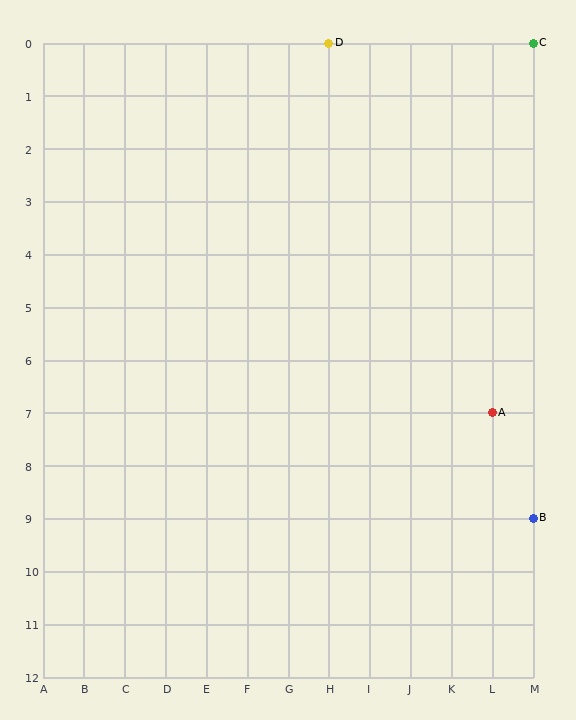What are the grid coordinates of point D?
Point D is at grid coordinates (H, 0).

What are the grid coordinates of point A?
Point A is at grid coordinates (L, 7).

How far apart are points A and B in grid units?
Points A and B are 1 column and 2 rows apart (about 2.2 grid units diagonally).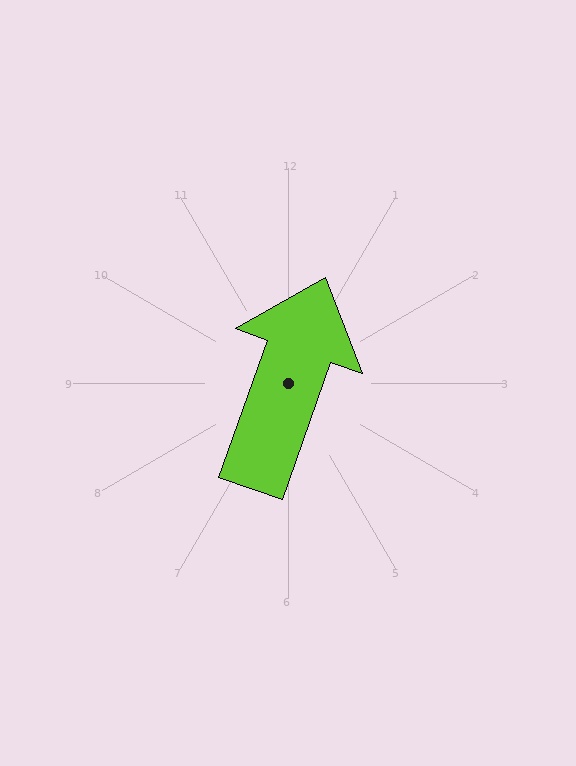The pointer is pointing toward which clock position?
Roughly 1 o'clock.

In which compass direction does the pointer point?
North.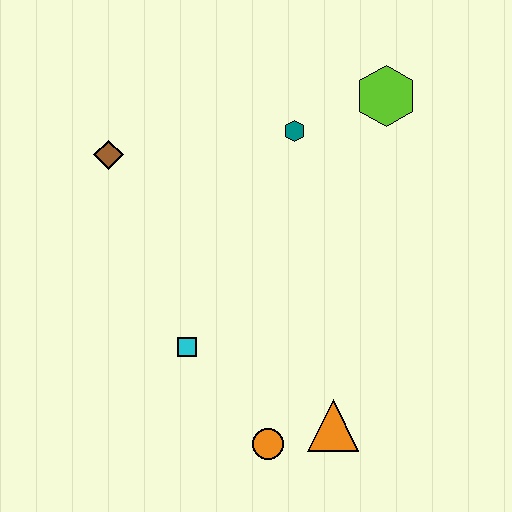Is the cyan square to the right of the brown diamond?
Yes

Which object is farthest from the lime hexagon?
The orange circle is farthest from the lime hexagon.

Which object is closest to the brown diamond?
The teal hexagon is closest to the brown diamond.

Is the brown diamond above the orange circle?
Yes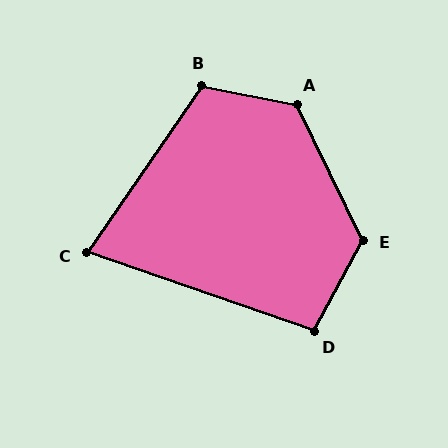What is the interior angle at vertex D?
Approximately 99 degrees (obtuse).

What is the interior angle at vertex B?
Approximately 113 degrees (obtuse).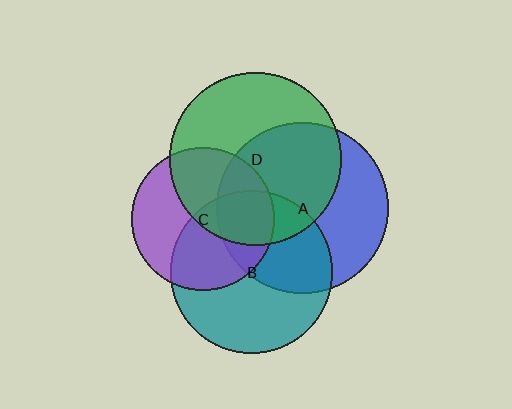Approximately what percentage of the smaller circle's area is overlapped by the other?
Approximately 30%.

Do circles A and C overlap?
Yes.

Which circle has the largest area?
Circle D (green).